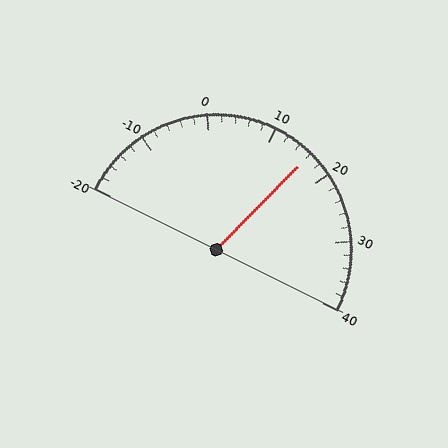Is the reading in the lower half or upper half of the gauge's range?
The reading is in the upper half of the range (-20 to 40).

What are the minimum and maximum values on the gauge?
The gauge ranges from -20 to 40.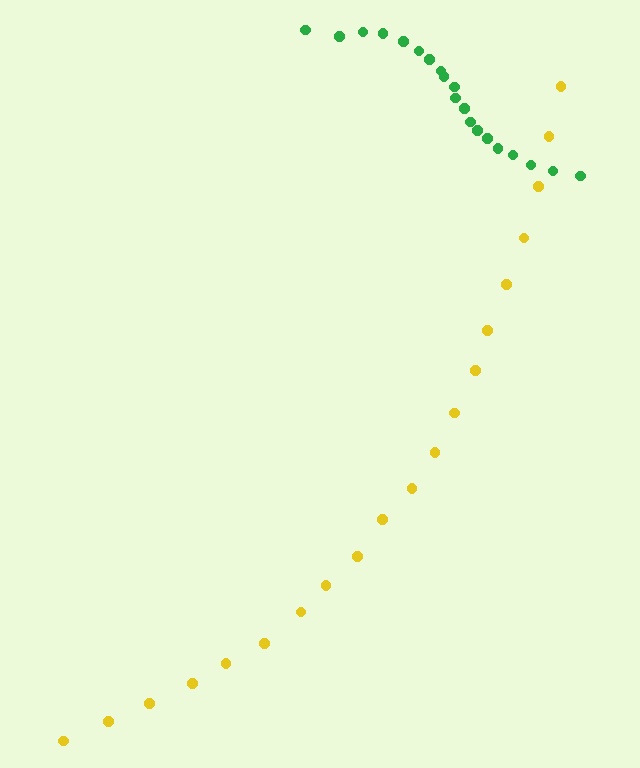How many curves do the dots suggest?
There are 2 distinct paths.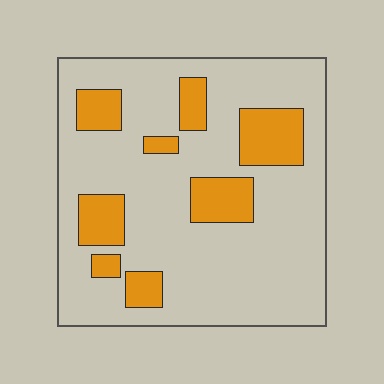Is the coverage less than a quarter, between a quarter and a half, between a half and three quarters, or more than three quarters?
Less than a quarter.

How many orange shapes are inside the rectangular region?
8.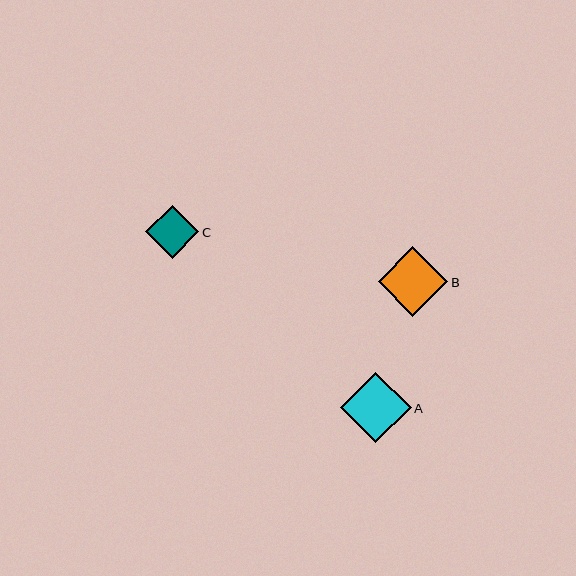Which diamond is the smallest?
Diamond C is the smallest with a size of approximately 53 pixels.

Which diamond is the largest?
Diamond A is the largest with a size of approximately 70 pixels.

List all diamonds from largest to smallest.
From largest to smallest: A, B, C.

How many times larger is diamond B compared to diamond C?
Diamond B is approximately 1.3 times the size of diamond C.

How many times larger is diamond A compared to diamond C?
Diamond A is approximately 1.3 times the size of diamond C.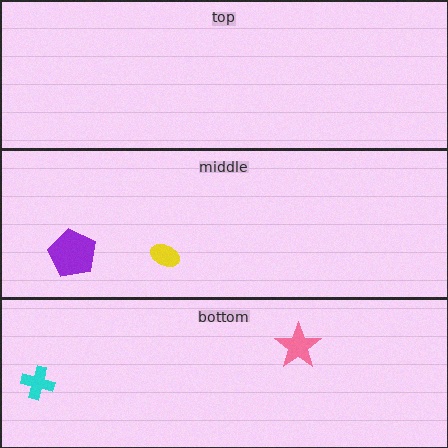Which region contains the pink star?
The bottom region.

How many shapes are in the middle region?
2.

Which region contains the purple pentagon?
The middle region.